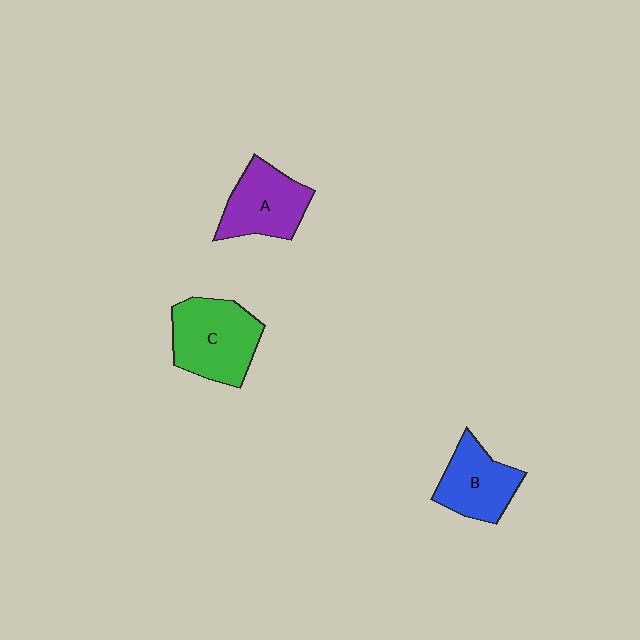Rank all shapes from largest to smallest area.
From largest to smallest: C (green), A (purple), B (blue).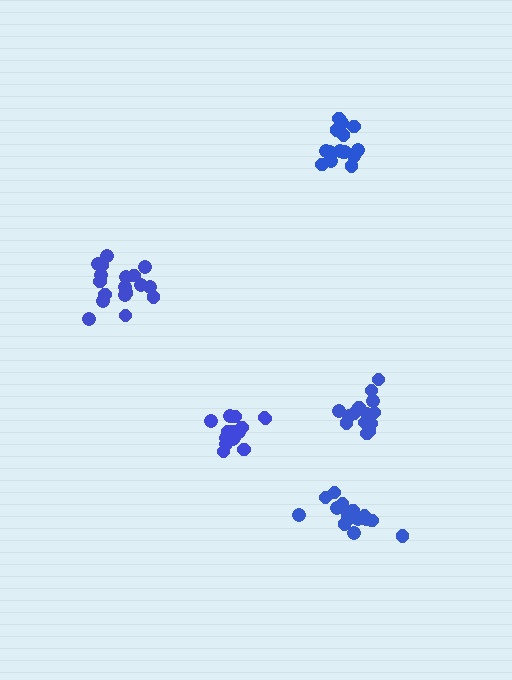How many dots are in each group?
Group 1: 15 dots, Group 2: 18 dots, Group 3: 15 dots, Group 4: 14 dots, Group 5: 15 dots (77 total).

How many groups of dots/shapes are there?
There are 5 groups.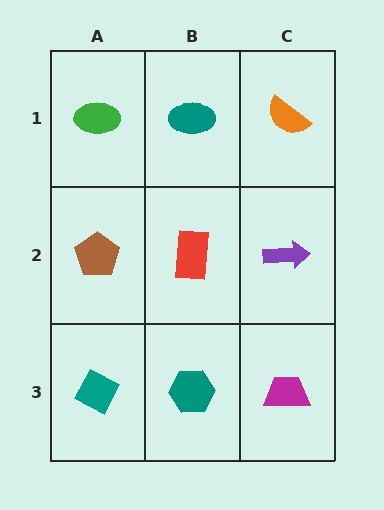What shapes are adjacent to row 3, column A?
A brown pentagon (row 2, column A), a teal hexagon (row 3, column B).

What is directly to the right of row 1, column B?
An orange semicircle.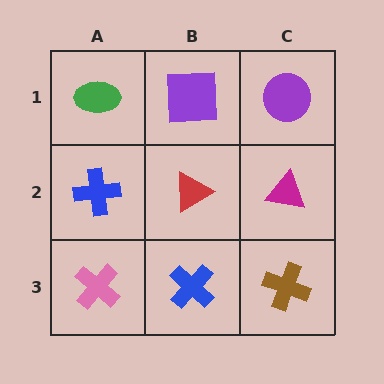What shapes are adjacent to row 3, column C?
A magenta triangle (row 2, column C), a blue cross (row 3, column B).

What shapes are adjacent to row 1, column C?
A magenta triangle (row 2, column C), a purple square (row 1, column B).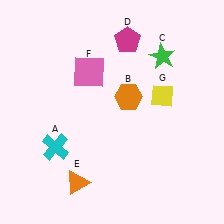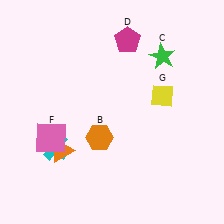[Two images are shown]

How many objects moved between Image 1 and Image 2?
3 objects moved between the two images.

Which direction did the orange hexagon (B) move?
The orange hexagon (B) moved down.